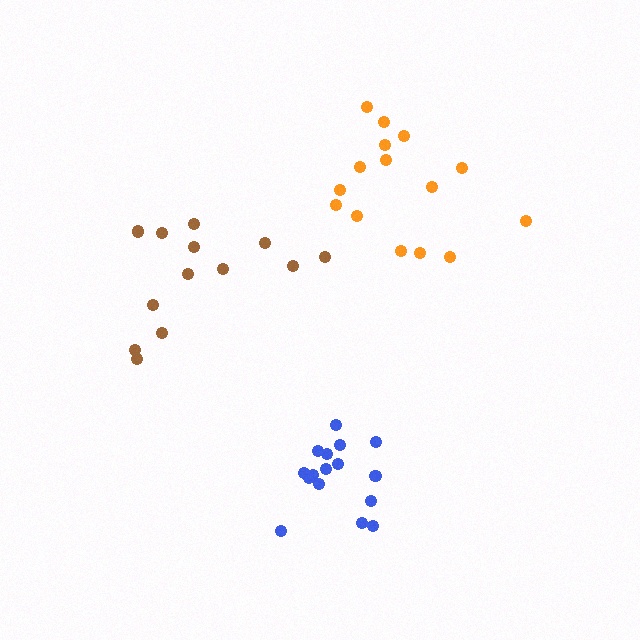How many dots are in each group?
Group 1: 15 dots, Group 2: 16 dots, Group 3: 13 dots (44 total).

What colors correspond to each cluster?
The clusters are colored: orange, blue, brown.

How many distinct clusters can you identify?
There are 3 distinct clusters.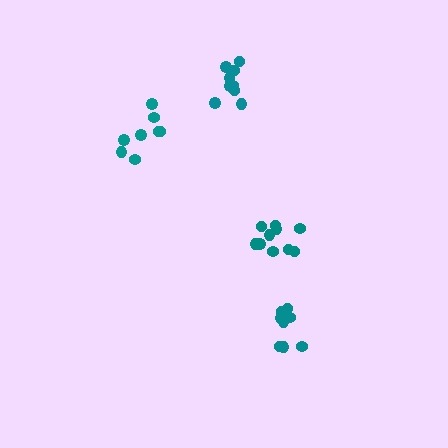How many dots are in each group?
Group 1: 10 dots, Group 2: 9 dots, Group 3: 8 dots, Group 4: 8 dots (35 total).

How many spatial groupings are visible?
There are 4 spatial groupings.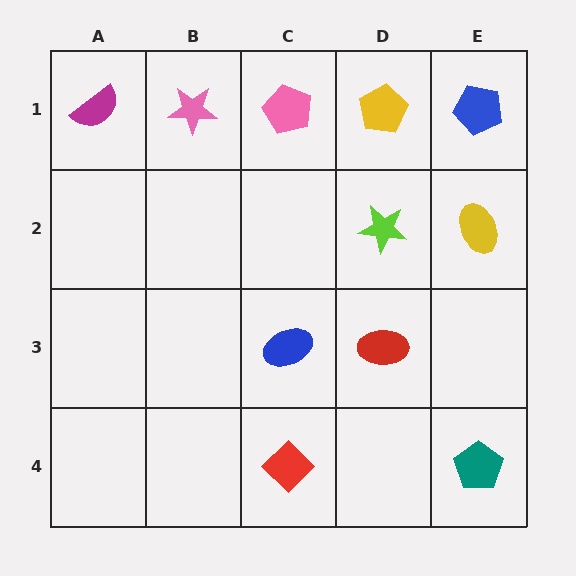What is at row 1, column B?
A pink star.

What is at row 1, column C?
A pink pentagon.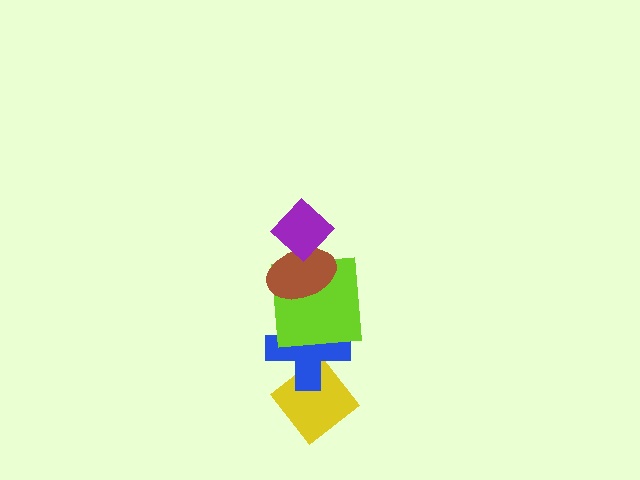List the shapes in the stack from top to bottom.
From top to bottom: the purple diamond, the brown ellipse, the lime square, the blue cross, the yellow diamond.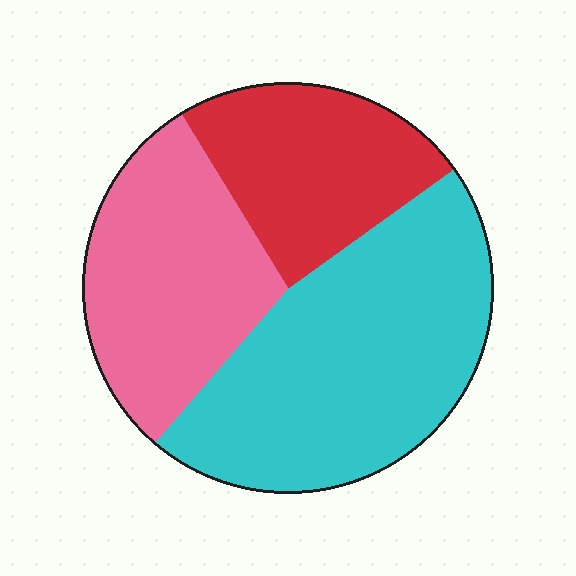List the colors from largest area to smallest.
From largest to smallest: cyan, pink, red.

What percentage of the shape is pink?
Pink covers around 30% of the shape.